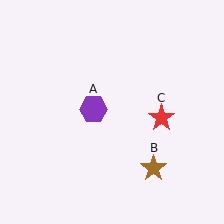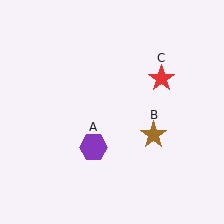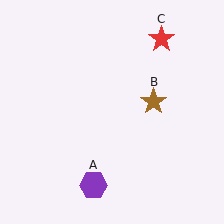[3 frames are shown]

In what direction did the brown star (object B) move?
The brown star (object B) moved up.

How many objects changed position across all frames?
3 objects changed position: purple hexagon (object A), brown star (object B), red star (object C).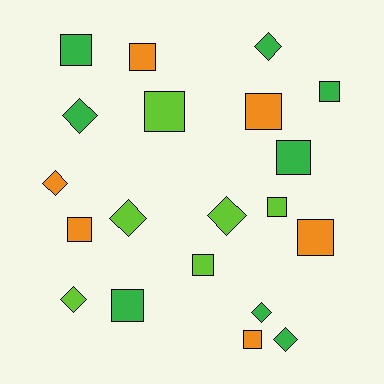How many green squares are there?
There are 4 green squares.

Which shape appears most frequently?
Square, with 12 objects.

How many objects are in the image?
There are 20 objects.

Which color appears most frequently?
Green, with 8 objects.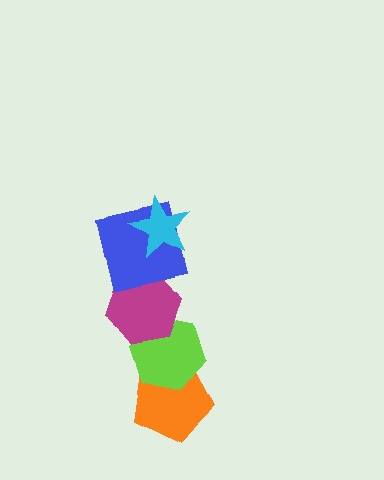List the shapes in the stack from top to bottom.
From top to bottom: the cyan star, the blue square, the magenta hexagon, the lime hexagon, the orange pentagon.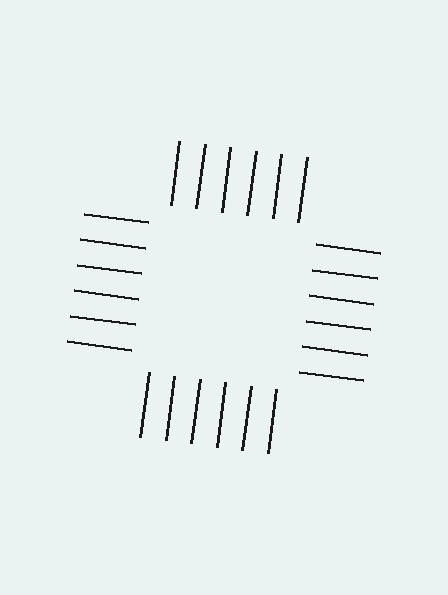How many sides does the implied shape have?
4 sides — the line-ends trace a square.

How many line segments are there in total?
24 — 6 along each of the 4 edges.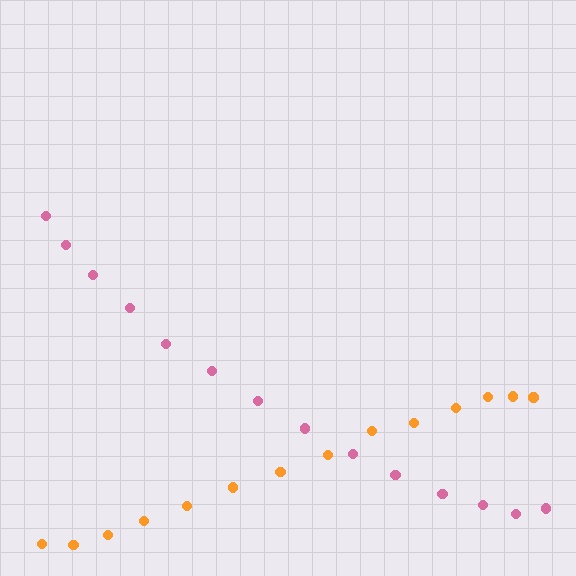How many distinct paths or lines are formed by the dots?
There are 2 distinct paths.